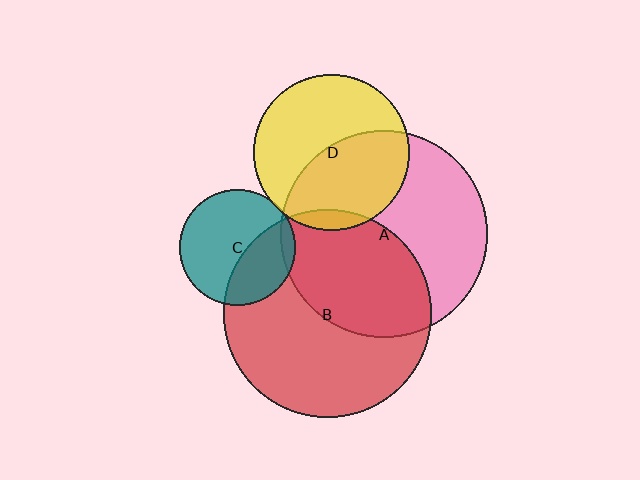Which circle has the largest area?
Circle B (red).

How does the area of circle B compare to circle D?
Approximately 1.8 times.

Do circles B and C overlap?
Yes.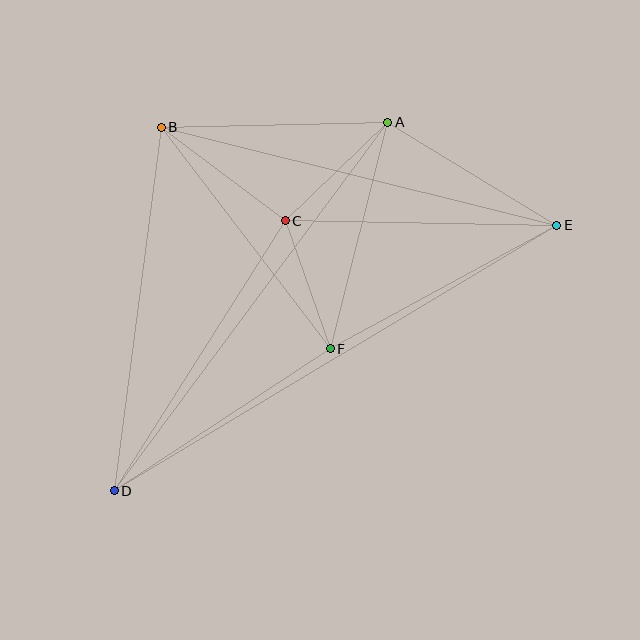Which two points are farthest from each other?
Points D and E are farthest from each other.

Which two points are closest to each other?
Points C and F are closest to each other.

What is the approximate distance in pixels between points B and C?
The distance between B and C is approximately 155 pixels.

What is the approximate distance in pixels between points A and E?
The distance between A and E is approximately 198 pixels.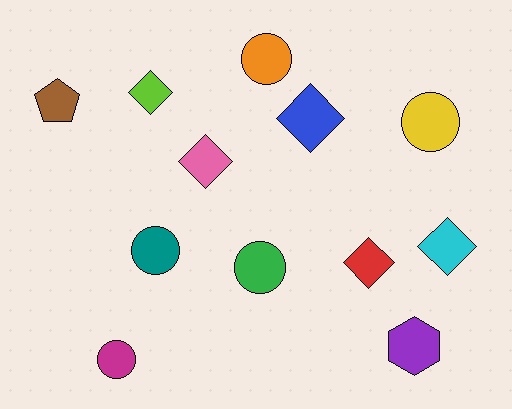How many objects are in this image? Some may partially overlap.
There are 12 objects.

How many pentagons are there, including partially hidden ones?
There is 1 pentagon.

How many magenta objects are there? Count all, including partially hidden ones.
There is 1 magenta object.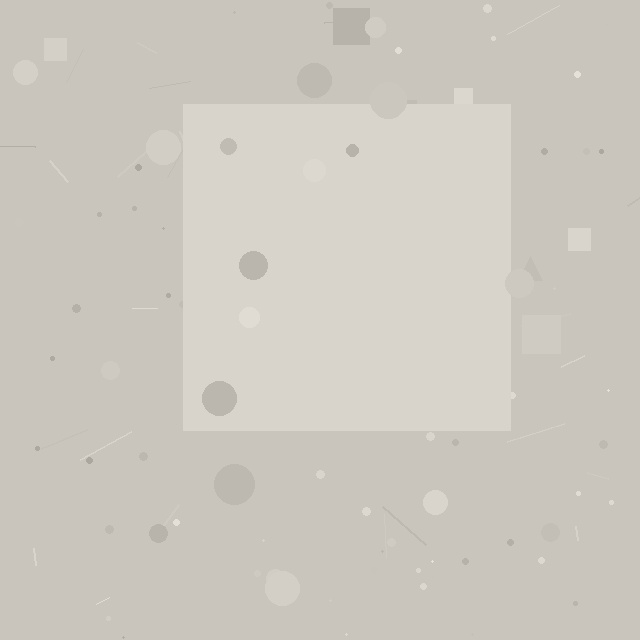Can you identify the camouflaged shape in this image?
The camouflaged shape is a square.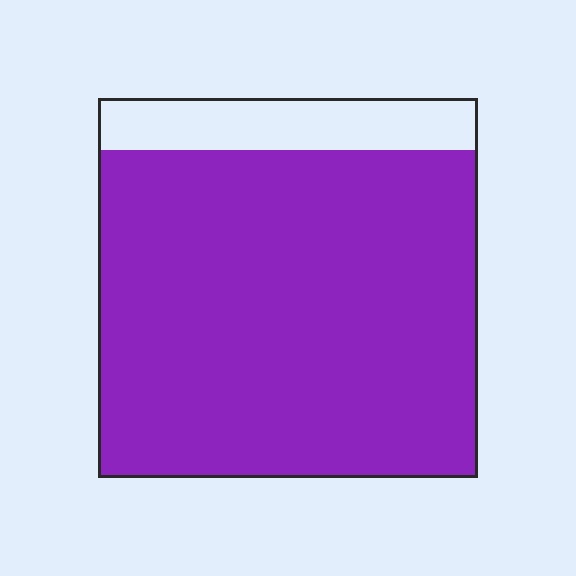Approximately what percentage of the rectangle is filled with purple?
Approximately 85%.